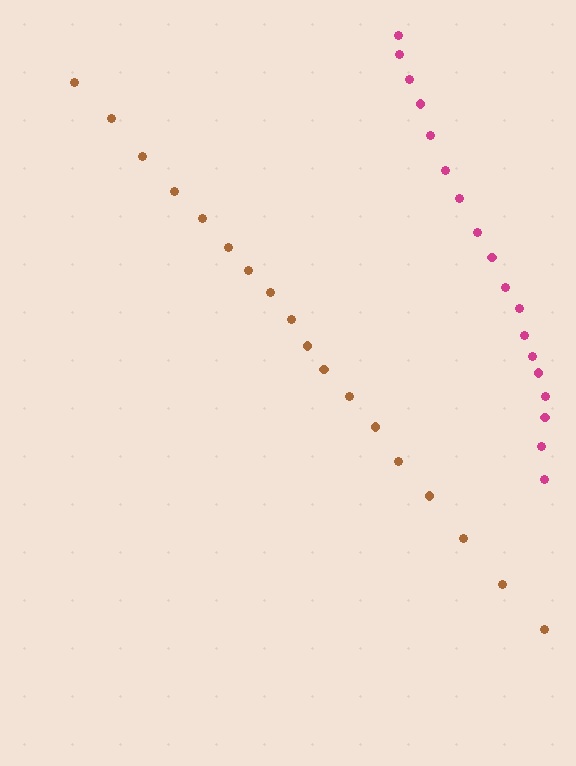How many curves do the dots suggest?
There are 2 distinct paths.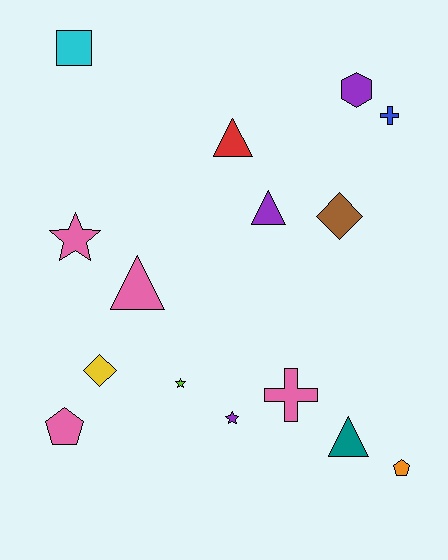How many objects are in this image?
There are 15 objects.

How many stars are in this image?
There are 3 stars.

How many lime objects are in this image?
There is 1 lime object.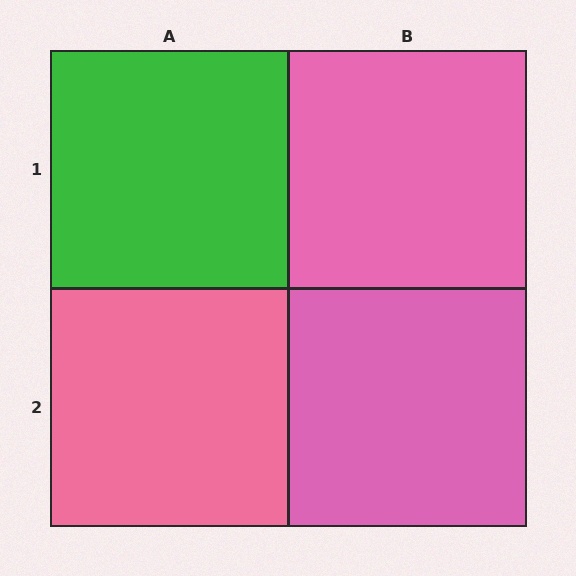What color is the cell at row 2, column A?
Pink.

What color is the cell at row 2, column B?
Pink.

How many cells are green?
1 cell is green.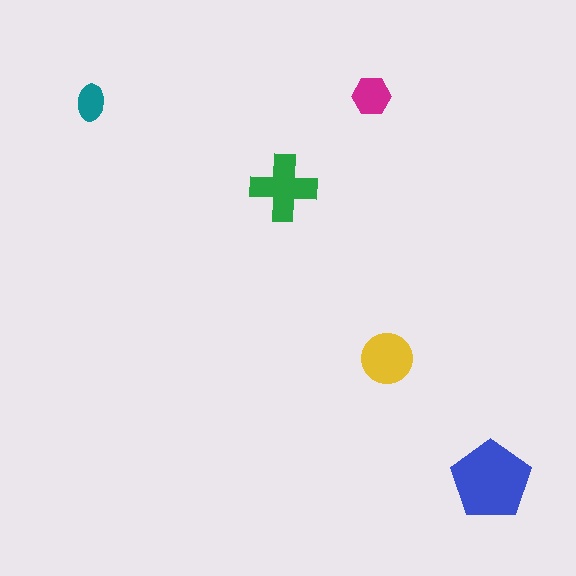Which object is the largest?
The blue pentagon.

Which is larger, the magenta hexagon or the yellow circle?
The yellow circle.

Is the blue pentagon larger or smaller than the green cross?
Larger.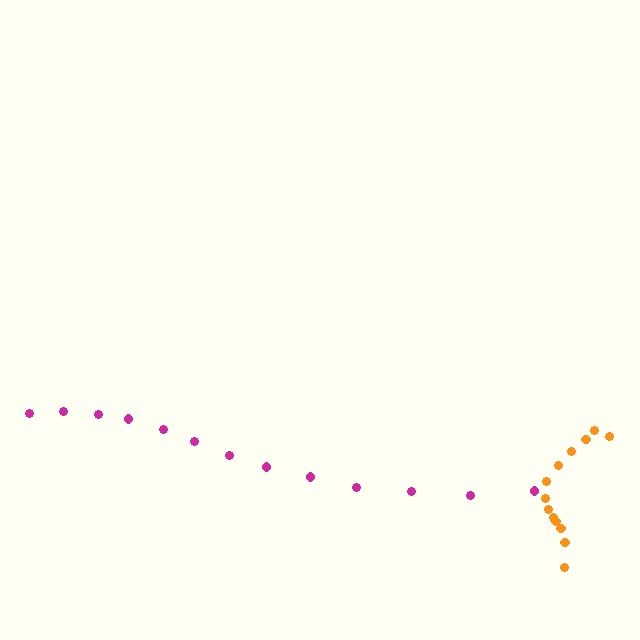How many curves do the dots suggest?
There are 2 distinct paths.